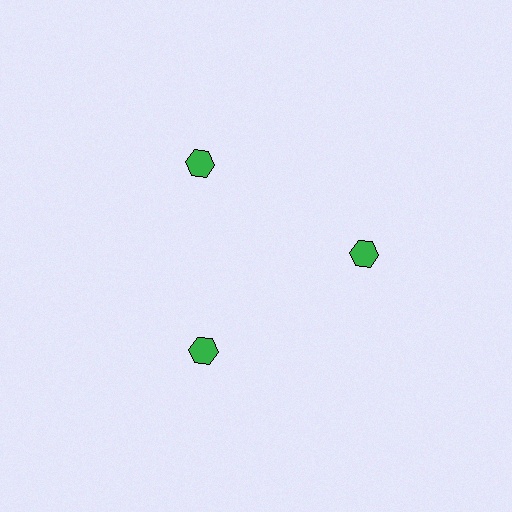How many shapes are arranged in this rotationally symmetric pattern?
There are 3 shapes, arranged in 3 groups of 1.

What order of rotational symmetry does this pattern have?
This pattern has 3-fold rotational symmetry.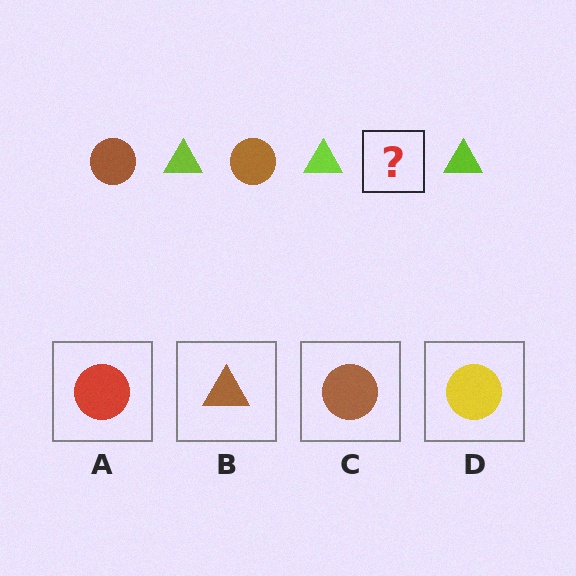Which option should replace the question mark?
Option C.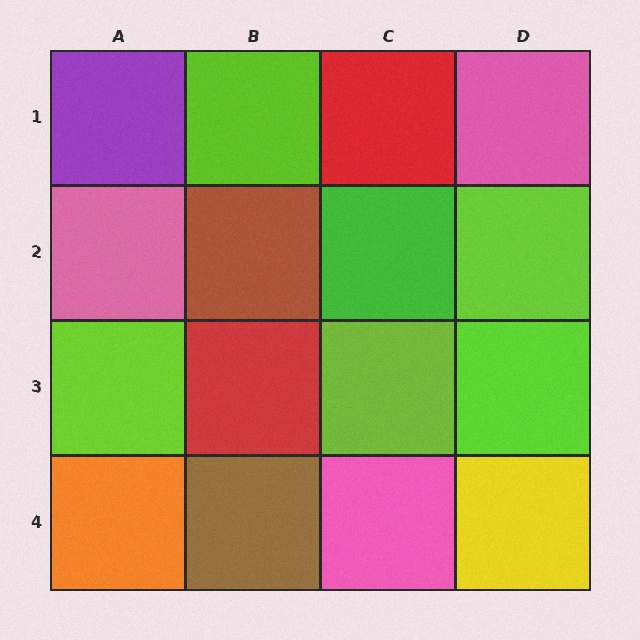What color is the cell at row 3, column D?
Lime.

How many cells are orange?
1 cell is orange.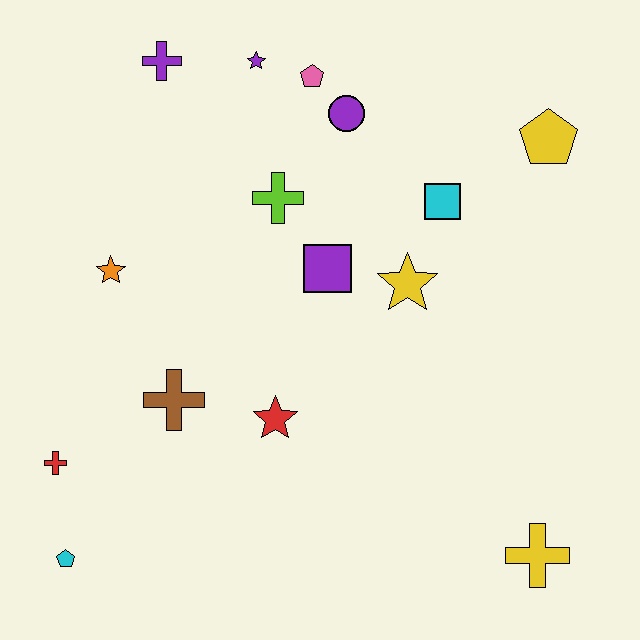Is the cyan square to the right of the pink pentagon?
Yes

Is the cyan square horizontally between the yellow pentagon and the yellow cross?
No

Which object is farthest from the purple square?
The cyan pentagon is farthest from the purple square.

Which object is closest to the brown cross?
The red star is closest to the brown cross.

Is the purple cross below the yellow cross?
No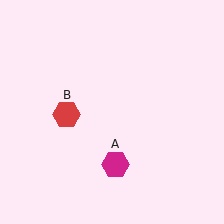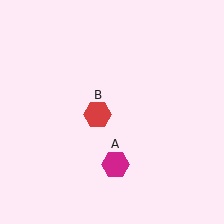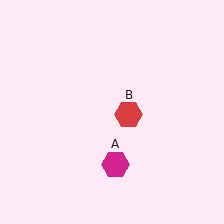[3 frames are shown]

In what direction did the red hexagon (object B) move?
The red hexagon (object B) moved right.